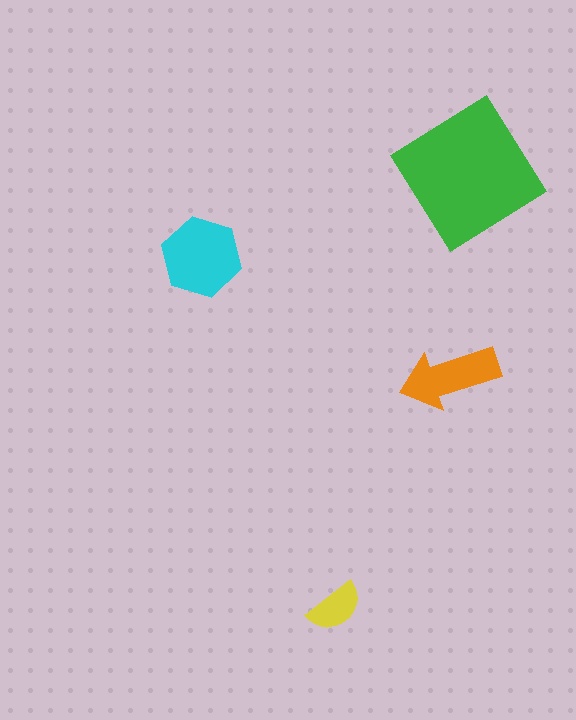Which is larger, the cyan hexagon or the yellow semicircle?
The cyan hexagon.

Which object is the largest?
The green diamond.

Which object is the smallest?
The yellow semicircle.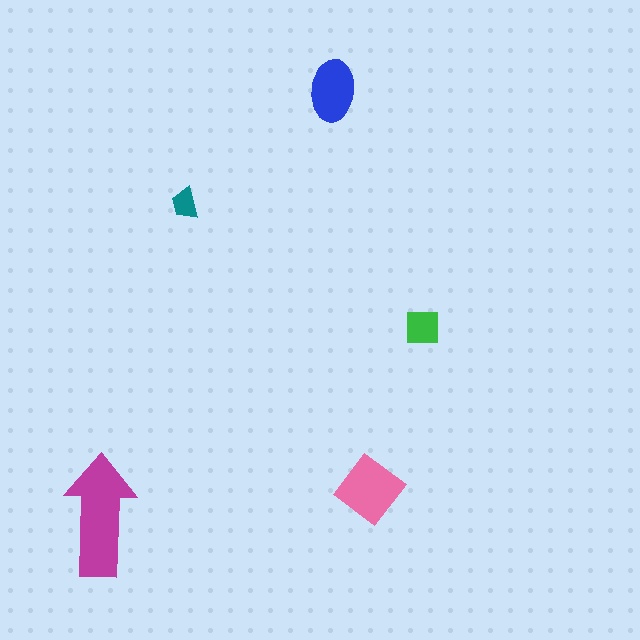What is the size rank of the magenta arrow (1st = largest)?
1st.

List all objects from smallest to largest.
The teal trapezoid, the green square, the blue ellipse, the pink diamond, the magenta arrow.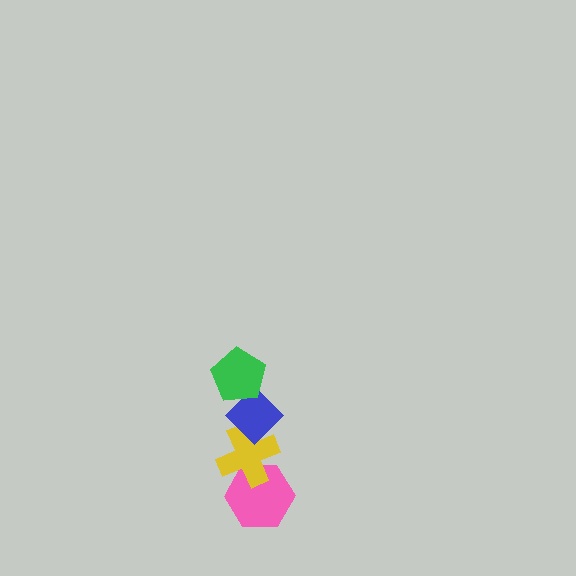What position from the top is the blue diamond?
The blue diamond is 2nd from the top.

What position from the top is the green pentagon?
The green pentagon is 1st from the top.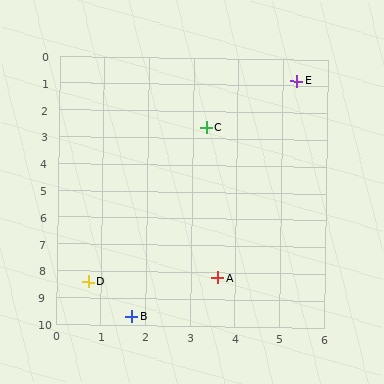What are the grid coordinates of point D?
Point D is at approximately (0.7, 8.4).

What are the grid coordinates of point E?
Point E is at approximately (5.3, 0.8).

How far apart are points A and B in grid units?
Points A and B are about 2.4 grid units apart.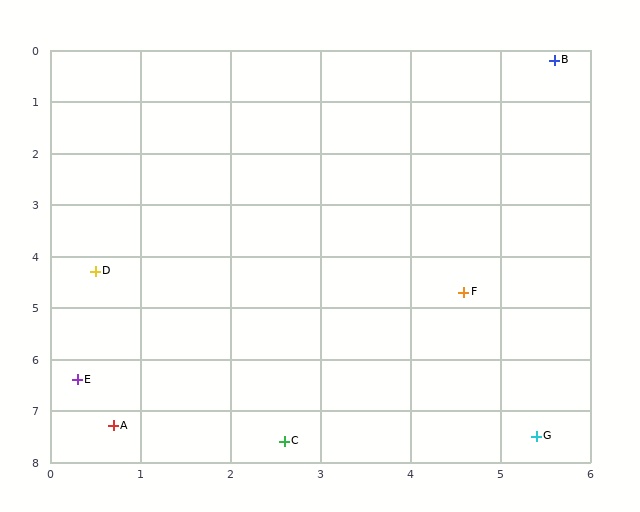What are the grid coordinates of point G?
Point G is at approximately (5.4, 7.5).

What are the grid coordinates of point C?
Point C is at approximately (2.6, 7.6).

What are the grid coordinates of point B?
Point B is at approximately (5.6, 0.2).